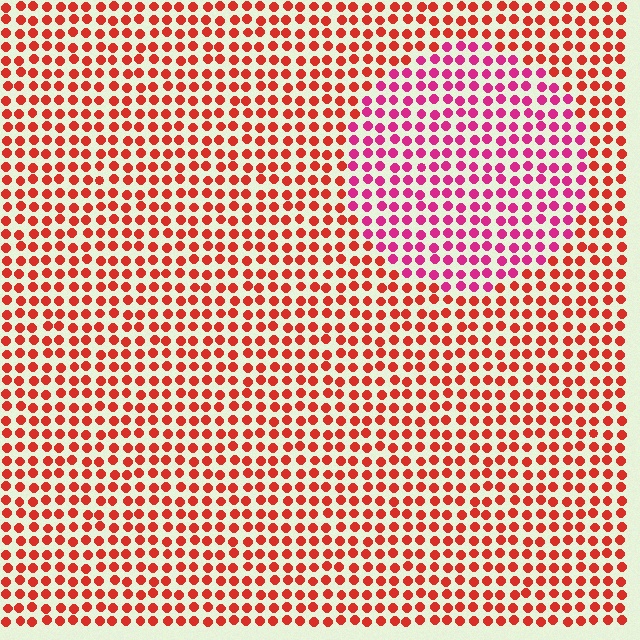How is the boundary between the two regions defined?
The boundary is defined purely by a slight shift in hue (about 36 degrees). Spacing, size, and orientation are identical on both sides.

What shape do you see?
I see a circle.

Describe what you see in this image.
The image is filled with small red elements in a uniform arrangement. A circle-shaped region is visible where the elements are tinted to a slightly different hue, forming a subtle color boundary.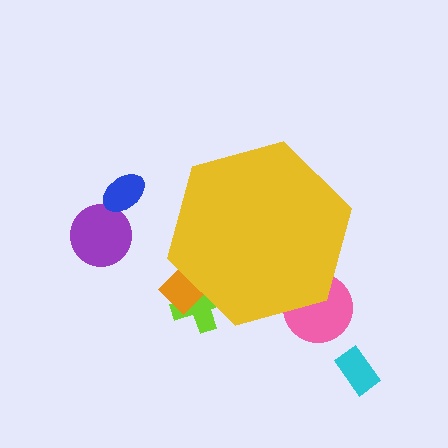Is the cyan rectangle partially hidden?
No, the cyan rectangle is fully visible.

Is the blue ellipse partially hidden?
No, the blue ellipse is fully visible.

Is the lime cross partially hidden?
Yes, the lime cross is partially hidden behind the yellow hexagon.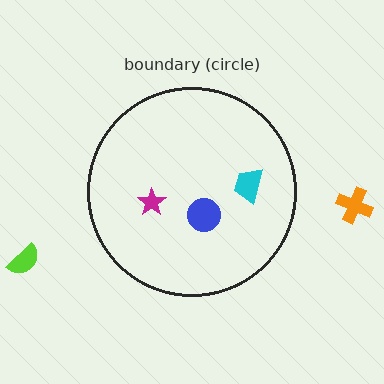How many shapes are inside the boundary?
3 inside, 2 outside.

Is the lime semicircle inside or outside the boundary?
Outside.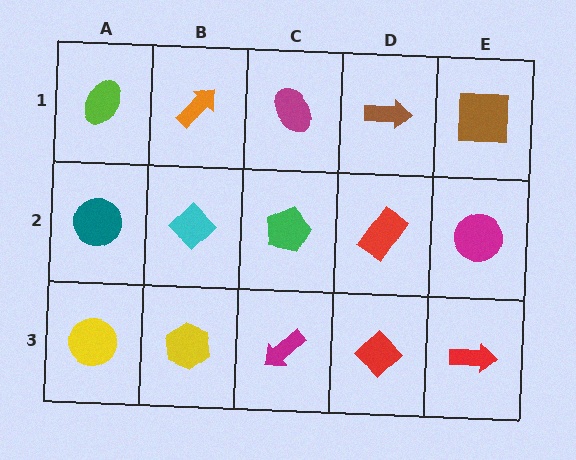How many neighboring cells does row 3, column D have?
3.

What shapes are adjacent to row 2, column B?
An orange arrow (row 1, column B), a yellow hexagon (row 3, column B), a teal circle (row 2, column A), a green pentagon (row 2, column C).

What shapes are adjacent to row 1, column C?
A green pentagon (row 2, column C), an orange arrow (row 1, column B), a brown arrow (row 1, column D).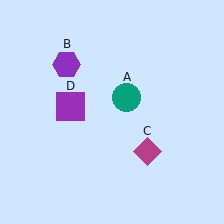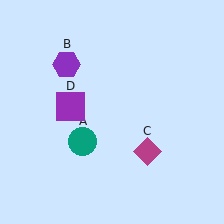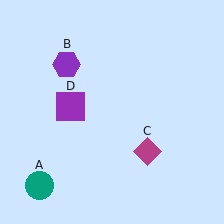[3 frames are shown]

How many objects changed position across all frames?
1 object changed position: teal circle (object A).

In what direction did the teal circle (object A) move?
The teal circle (object A) moved down and to the left.